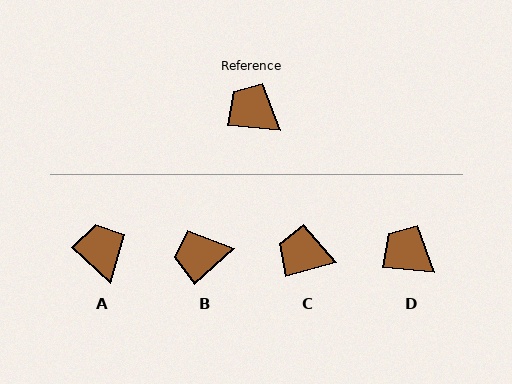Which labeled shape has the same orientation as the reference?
D.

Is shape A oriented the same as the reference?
No, it is off by about 36 degrees.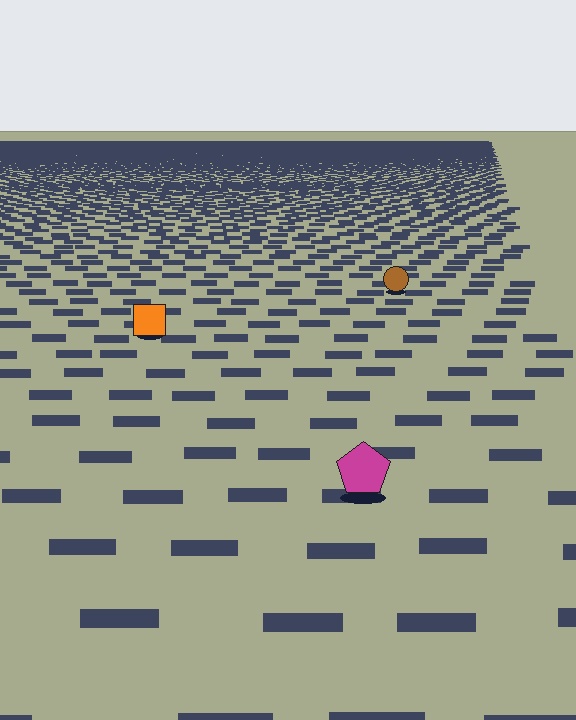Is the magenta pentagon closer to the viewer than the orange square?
Yes. The magenta pentagon is closer — you can tell from the texture gradient: the ground texture is coarser near it.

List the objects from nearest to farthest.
From nearest to farthest: the magenta pentagon, the orange square, the brown circle.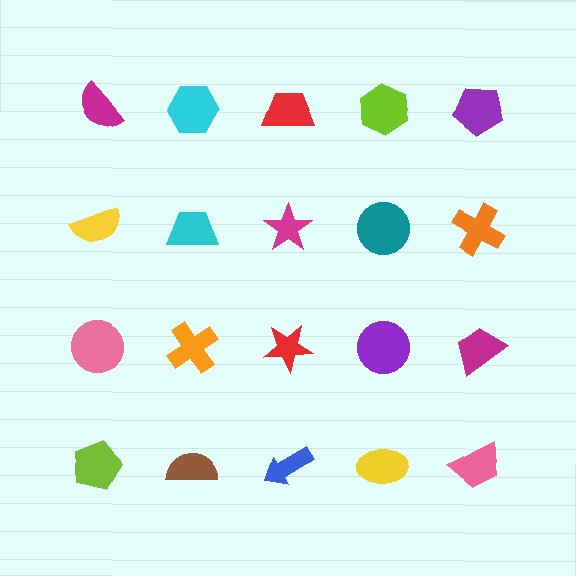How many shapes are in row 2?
5 shapes.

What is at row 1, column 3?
A red trapezoid.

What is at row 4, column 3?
A blue arrow.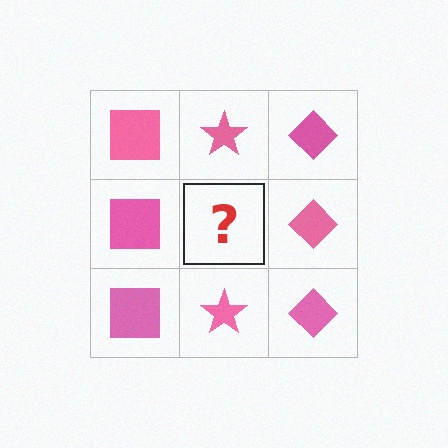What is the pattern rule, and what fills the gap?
The rule is that each column has a consistent shape. The gap should be filled with a pink star.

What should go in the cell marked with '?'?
The missing cell should contain a pink star.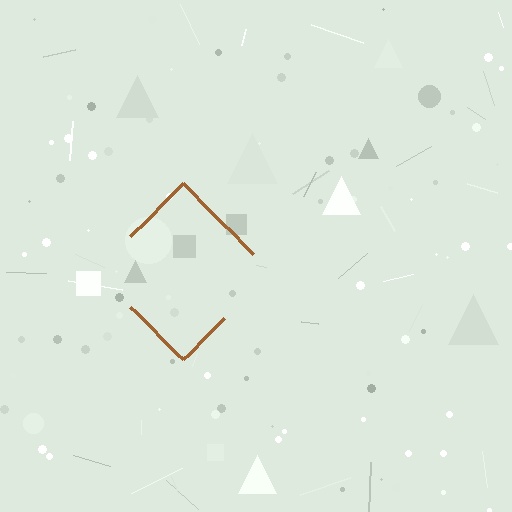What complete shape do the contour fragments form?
The contour fragments form a diamond.